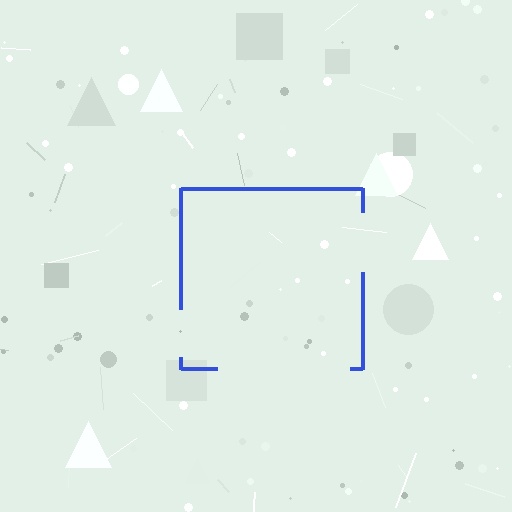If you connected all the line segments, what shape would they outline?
They would outline a square.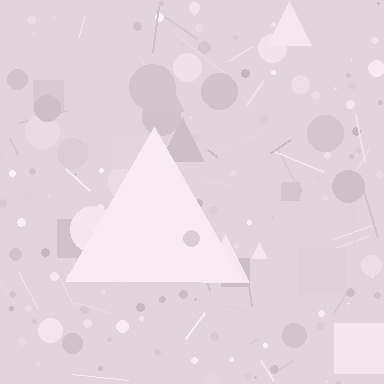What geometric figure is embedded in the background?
A triangle is embedded in the background.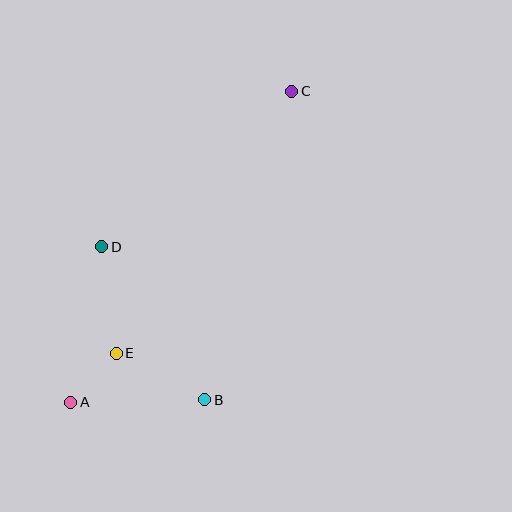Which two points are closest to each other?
Points A and E are closest to each other.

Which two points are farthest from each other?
Points A and C are farthest from each other.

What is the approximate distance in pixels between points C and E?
The distance between C and E is approximately 316 pixels.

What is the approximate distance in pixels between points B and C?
The distance between B and C is approximately 321 pixels.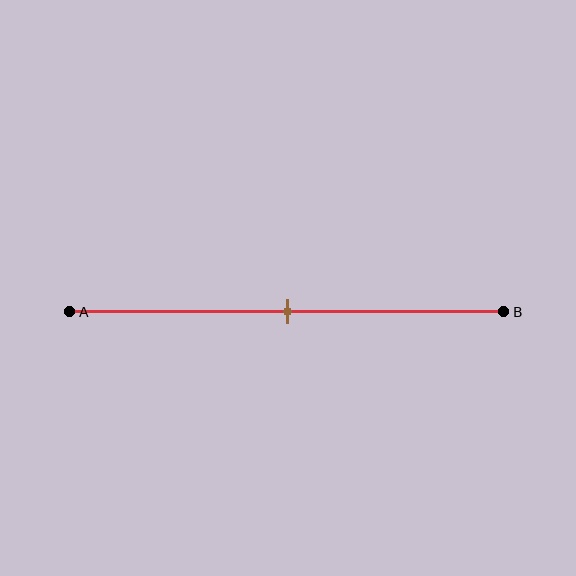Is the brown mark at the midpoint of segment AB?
Yes, the mark is approximately at the midpoint.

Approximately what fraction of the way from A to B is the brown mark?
The brown mark is approximately 50% of the way from A to B.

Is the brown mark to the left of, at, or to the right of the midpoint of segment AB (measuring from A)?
The brown mark is approximately at the midpoint of segment AB.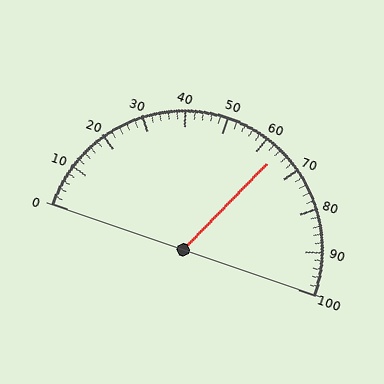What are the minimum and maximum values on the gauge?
The gauge ranges from 0 to 100.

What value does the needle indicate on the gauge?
The needle indicates approximately 64.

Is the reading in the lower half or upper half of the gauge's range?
The reading is in the upper half of the range (0 to 100).